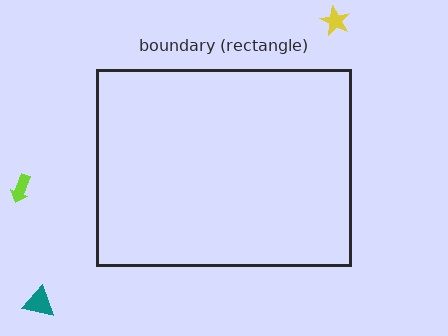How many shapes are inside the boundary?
0 inside, 3 outside.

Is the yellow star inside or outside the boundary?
Outside.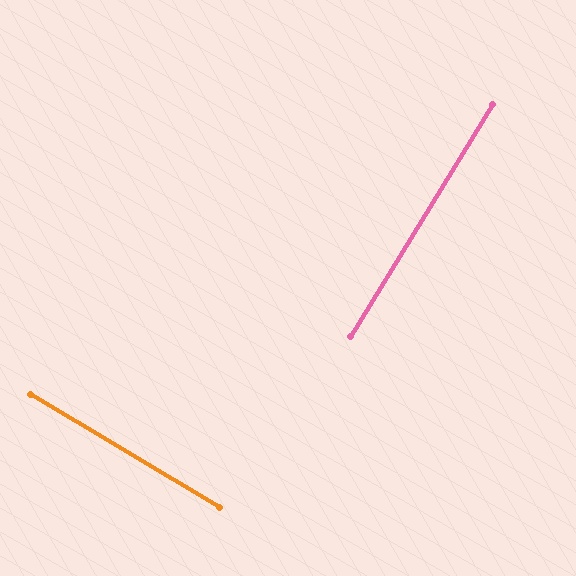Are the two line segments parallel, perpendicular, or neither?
Perpendicular — they meet at approximately 89°.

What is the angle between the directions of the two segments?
Approximately 89 degrees.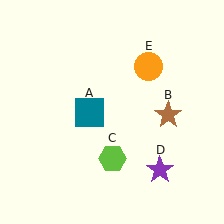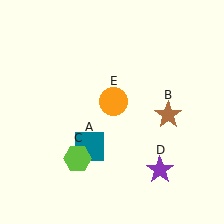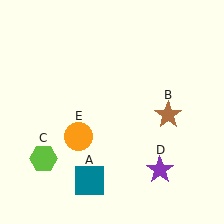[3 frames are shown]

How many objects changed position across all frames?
3 objects changed position: teal square (object A), lime hexagon (object C), orange circle (object E).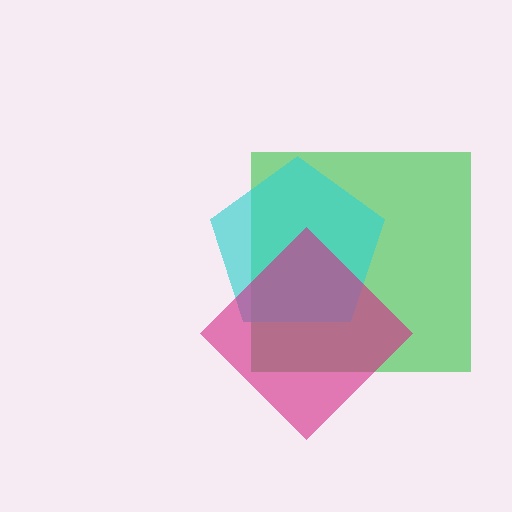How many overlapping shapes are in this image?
There are 3 overlapping shapes in the image.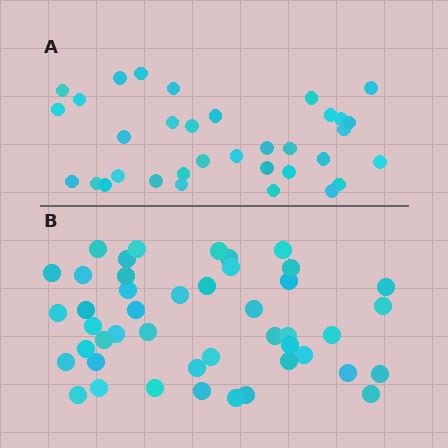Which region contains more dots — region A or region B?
Region B (the bottom region) has more dots.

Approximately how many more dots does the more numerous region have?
Region B has roughly 12 or so more dots than region A.